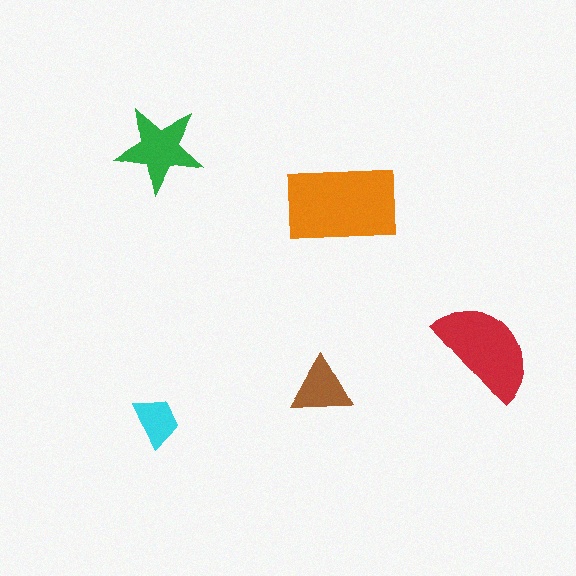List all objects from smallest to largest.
The cyan trapezoid, the brown triangle, the green star, the red semicircle, the orange rectangle.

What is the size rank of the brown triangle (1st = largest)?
4th.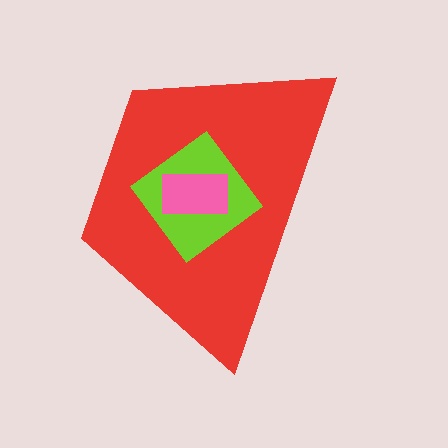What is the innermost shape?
The pink rectangle.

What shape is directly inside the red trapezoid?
The lime diamond.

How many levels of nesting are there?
3.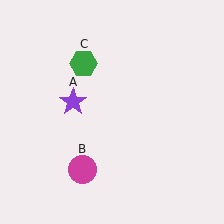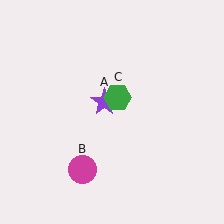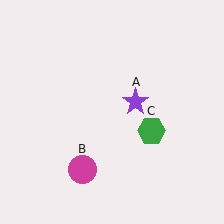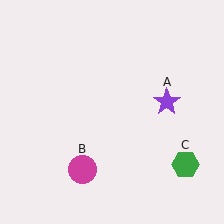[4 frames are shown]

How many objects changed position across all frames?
2 objects changed position: purple star (object A), green hexagon (object C).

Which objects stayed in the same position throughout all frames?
Magenta circle (object B) remained stationary.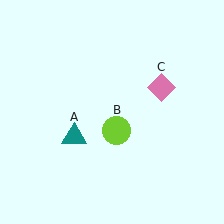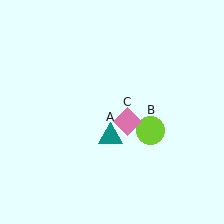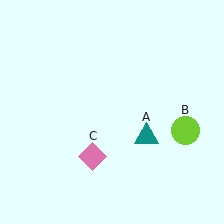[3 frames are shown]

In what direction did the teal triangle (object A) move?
The teal triangle (object A) moved right.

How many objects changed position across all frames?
3 objects changed position: teal triangle (object A), lime circle (object B), pink diamond (object C).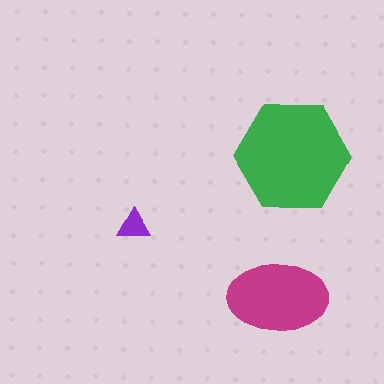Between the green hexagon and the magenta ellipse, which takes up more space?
The green hexagon.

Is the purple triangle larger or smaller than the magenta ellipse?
Smaller.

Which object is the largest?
The green hexagon.